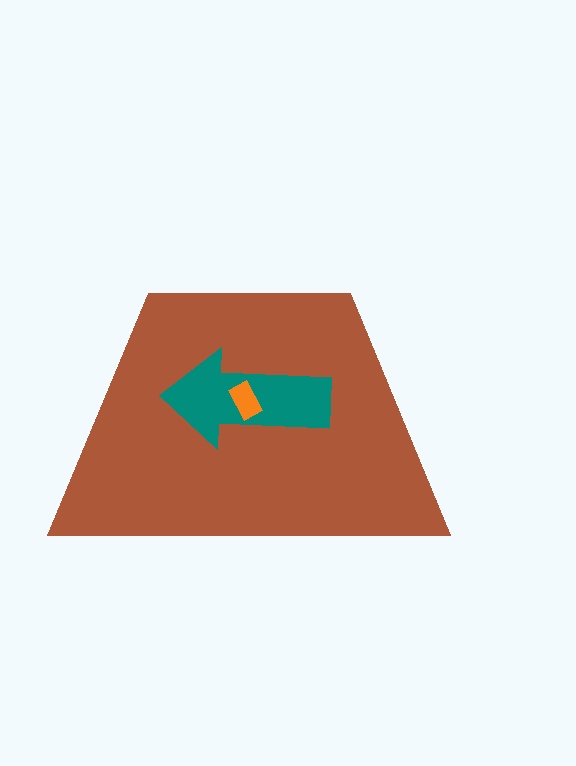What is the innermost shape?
The orange rectangle.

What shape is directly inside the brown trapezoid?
The teal arrow.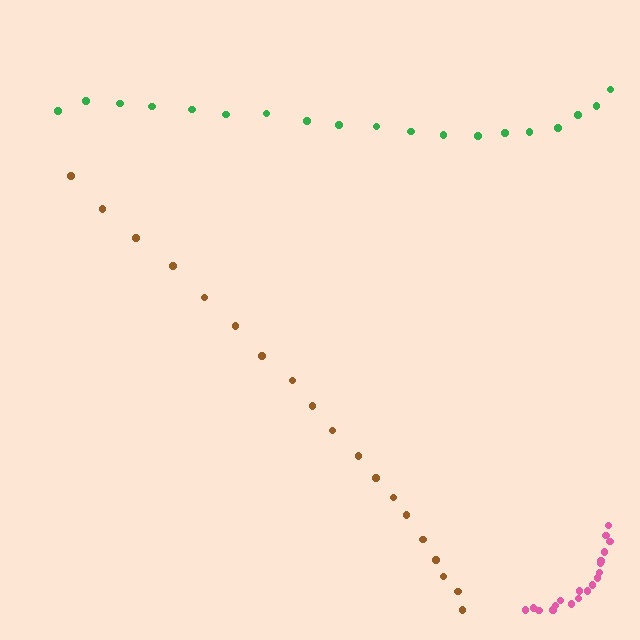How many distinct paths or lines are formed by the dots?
There are 3 distinct paths.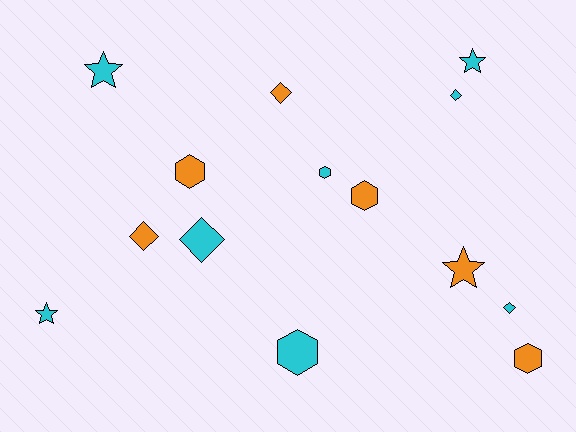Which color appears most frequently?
Cyan, with 8 objects.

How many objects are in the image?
There are 14 objects.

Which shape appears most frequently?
Diamond, with 5 objects.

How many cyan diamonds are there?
There are 3 cyan diamonds.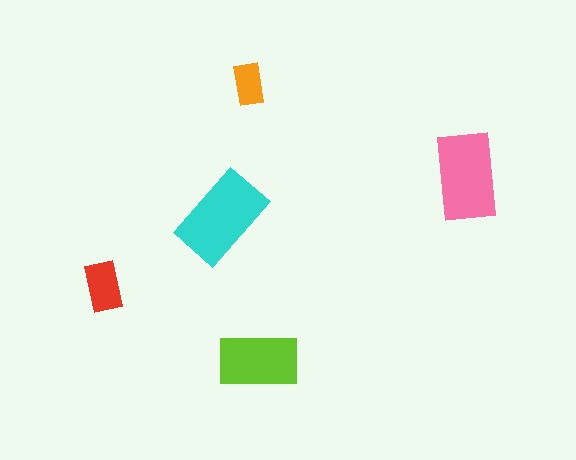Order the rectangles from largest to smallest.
the cyan one, the pink one, the lime one, the red one, the orange one.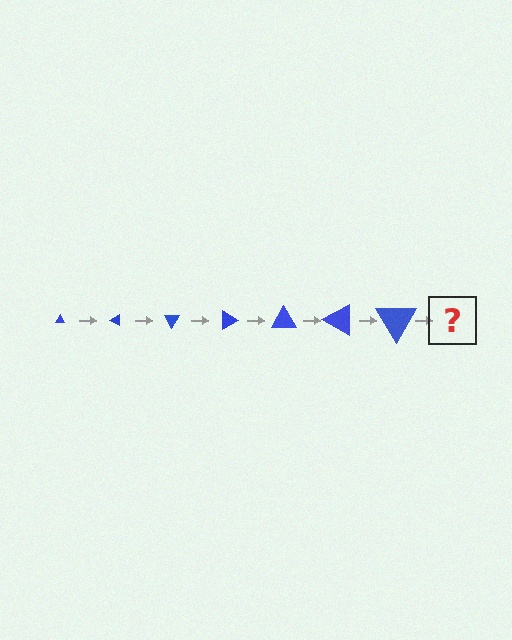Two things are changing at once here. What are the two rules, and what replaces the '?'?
The two rules are that the triangle grows larger each step and it rotates 30 degrees each step. The '?' should be a triangle, larger than the previous one and rotated 210 degrees from the start.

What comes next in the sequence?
The next element should be a triangle, larger than the previous one and rotated 210 degrees from the start.